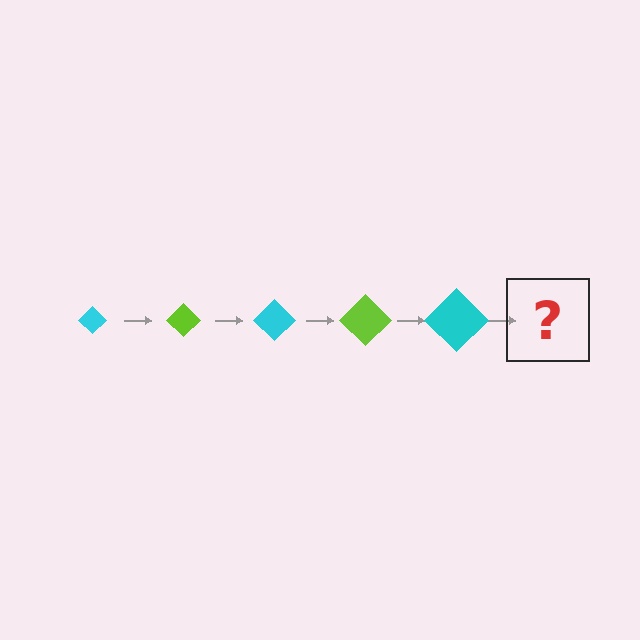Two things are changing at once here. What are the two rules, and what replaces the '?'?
The two rules are that the diamond grows larger each step and the color cycles through cyan and lime. The '?' should be a lime diamond, larger than the previous one.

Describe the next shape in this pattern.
It should be a lime diamond, larger than the previous one.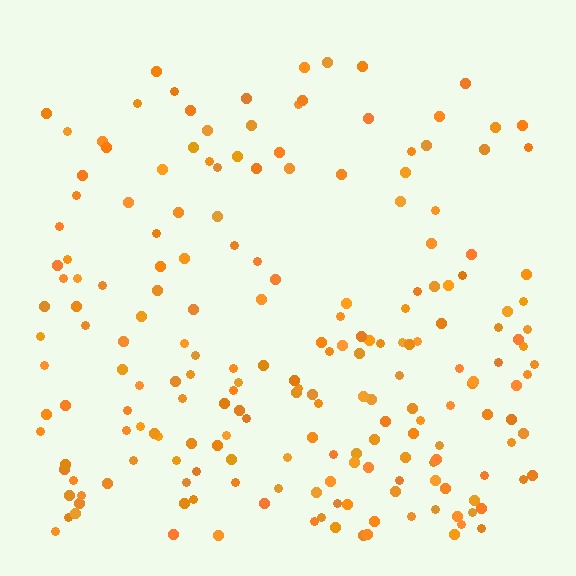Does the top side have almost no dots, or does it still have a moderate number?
Still a moderate number, just noticeably fewer than the bottom.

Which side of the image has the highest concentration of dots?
The bottom.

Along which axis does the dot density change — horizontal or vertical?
Vertical.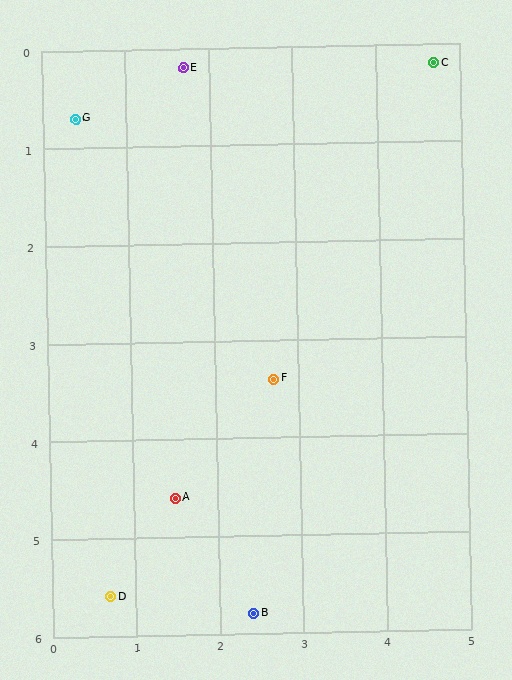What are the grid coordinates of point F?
Point F is at approximately (2.7, 3.4).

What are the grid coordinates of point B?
Point B is at approximately (2.4, 5.8).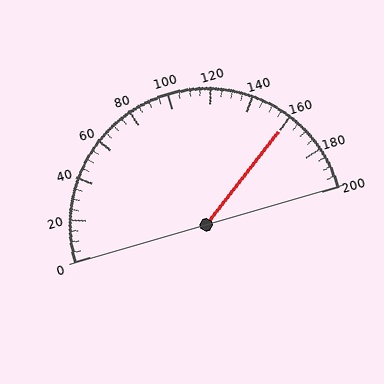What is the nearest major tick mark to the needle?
The nearest major tick mark is 160.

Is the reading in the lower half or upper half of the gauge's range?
The reading is in the upper half of the range (0 to 200).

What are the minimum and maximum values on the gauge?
The gauge ranges from 0 to 200.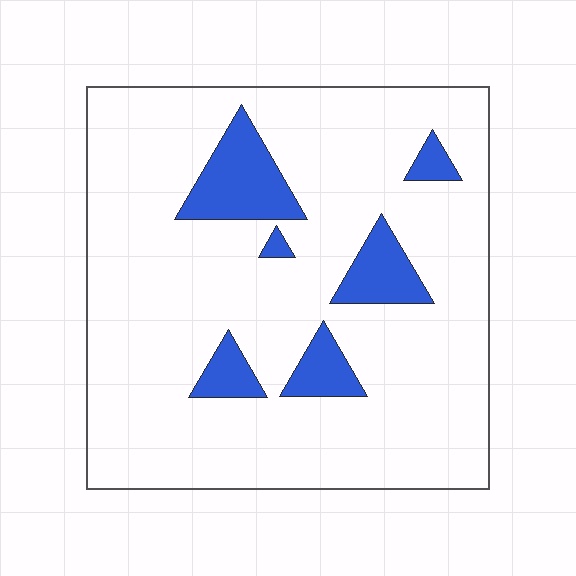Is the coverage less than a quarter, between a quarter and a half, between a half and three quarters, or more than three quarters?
Less than a quarter.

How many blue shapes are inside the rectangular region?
6.